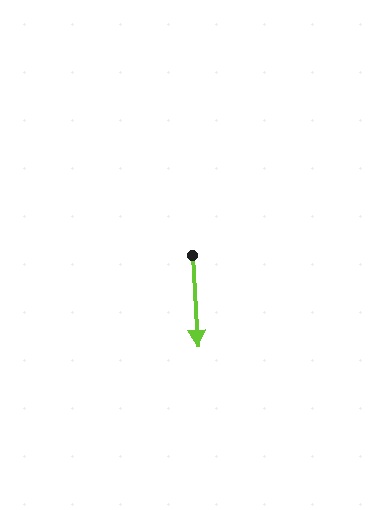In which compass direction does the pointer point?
South.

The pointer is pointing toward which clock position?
Roughly 6 o'clock.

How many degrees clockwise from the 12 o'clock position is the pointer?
Approximately 176 degrees.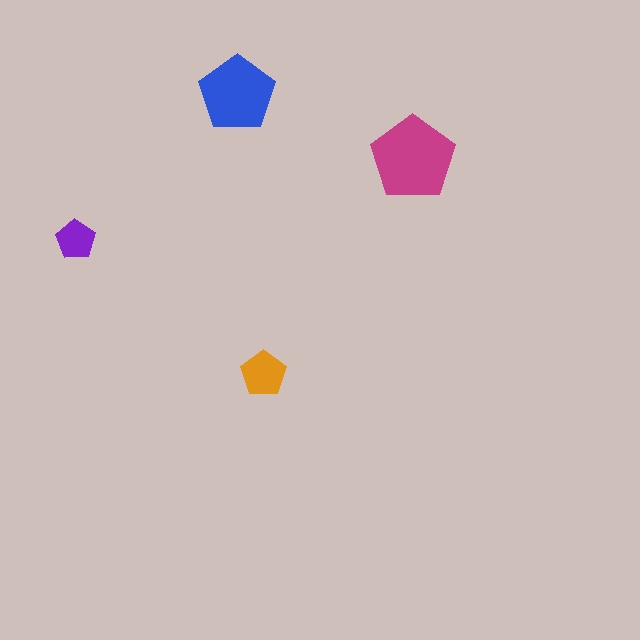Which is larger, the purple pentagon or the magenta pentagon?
The magenta one.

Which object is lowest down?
The orange pentagon is bottommost.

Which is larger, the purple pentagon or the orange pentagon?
The orange one.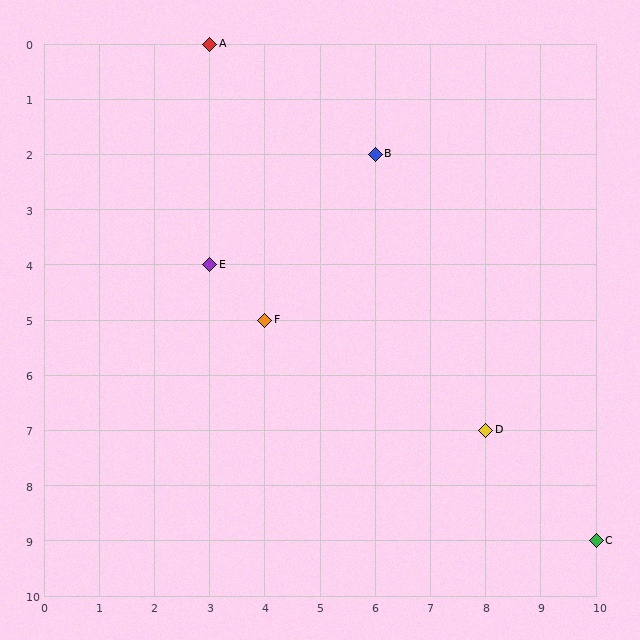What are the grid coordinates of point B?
Point B is at grid coordinates (6, 2).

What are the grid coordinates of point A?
Point A is at grid coordinates (3, 0).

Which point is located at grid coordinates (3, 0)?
Point A is at (3, 0).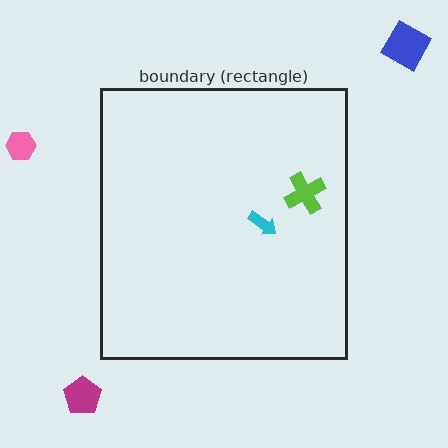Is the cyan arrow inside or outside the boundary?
Inside.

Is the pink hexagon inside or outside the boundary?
Outside.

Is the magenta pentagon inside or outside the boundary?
Outside.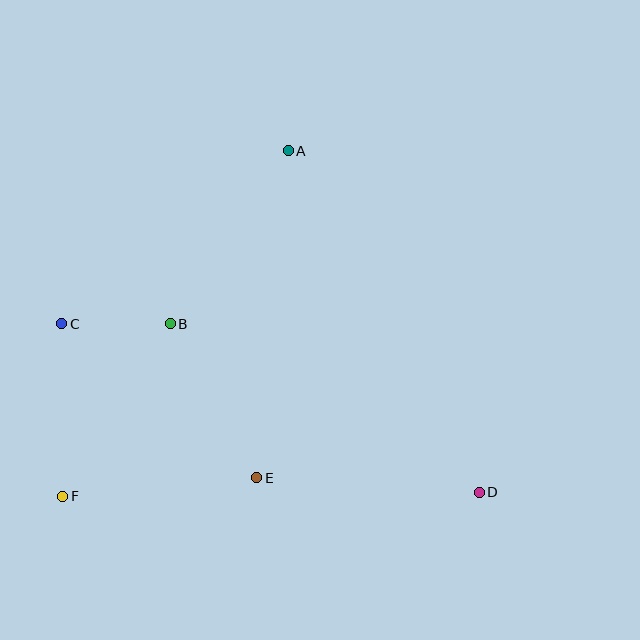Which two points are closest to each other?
Points B and C are closest to each other.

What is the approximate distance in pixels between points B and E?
The distance between B and E is approximately 177 pixels.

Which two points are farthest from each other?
Points C and D are farthest from each other.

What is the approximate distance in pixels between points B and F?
The distance between B and F is approximately 204 pixels.